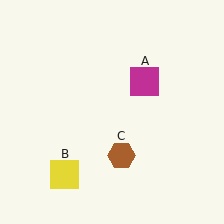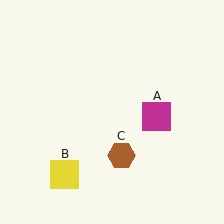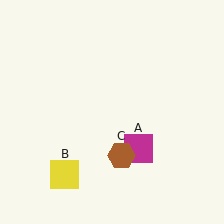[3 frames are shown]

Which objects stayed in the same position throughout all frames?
Yellow square (object B) and brown hexagon (object C) remained stationary.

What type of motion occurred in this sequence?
The magenta square (object A) rotated clockwise around the center of the scene.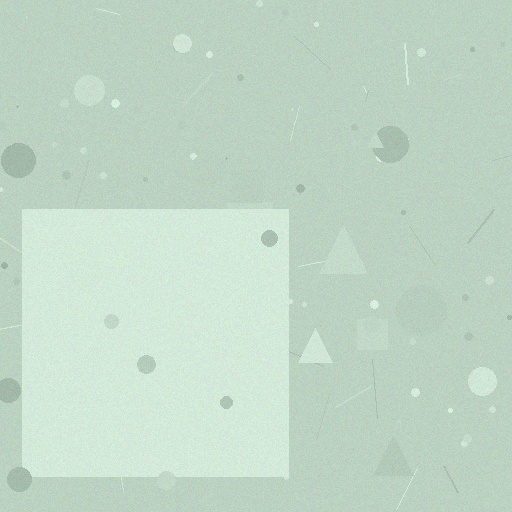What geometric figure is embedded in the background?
A square is embedded in the background.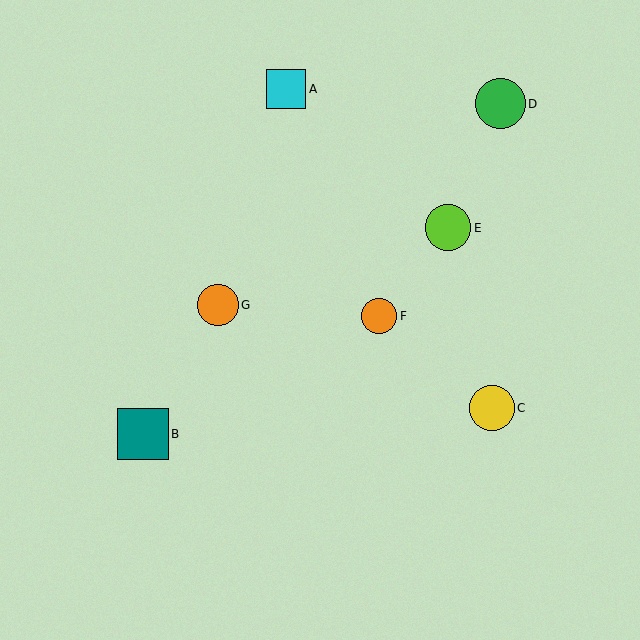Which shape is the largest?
The teal square (labeled B) is the largest.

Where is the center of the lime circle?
The center of the lime circle is at (448, 228).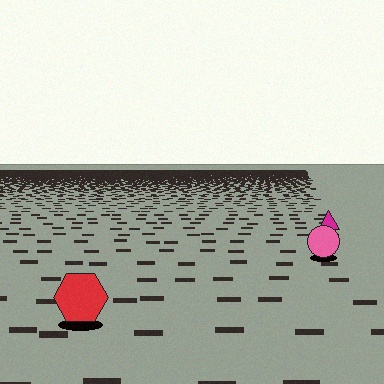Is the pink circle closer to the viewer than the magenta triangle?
Yes. The pink circle is closer — you can tell from the texture gradient: the ground texture is coarser near it.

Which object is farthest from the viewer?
The magenta triangle is farthest from the viewer. It appears smaller and the ground texture around it is denser.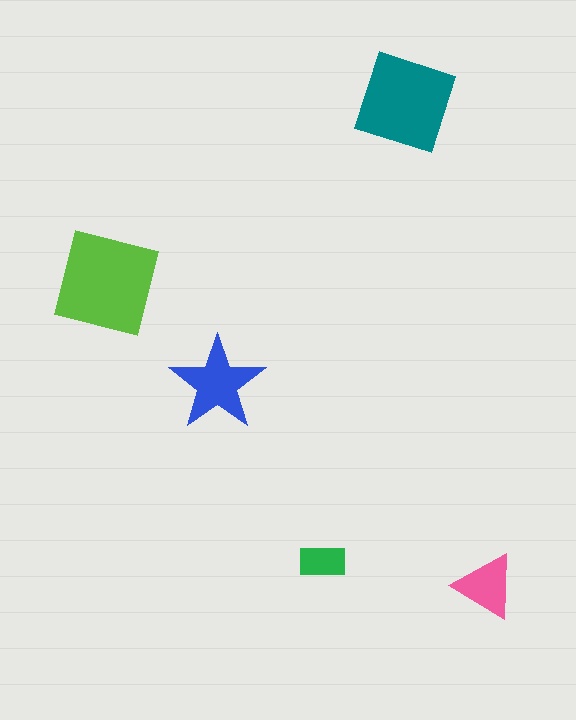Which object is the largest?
The lime square.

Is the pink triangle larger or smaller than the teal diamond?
Smaller.